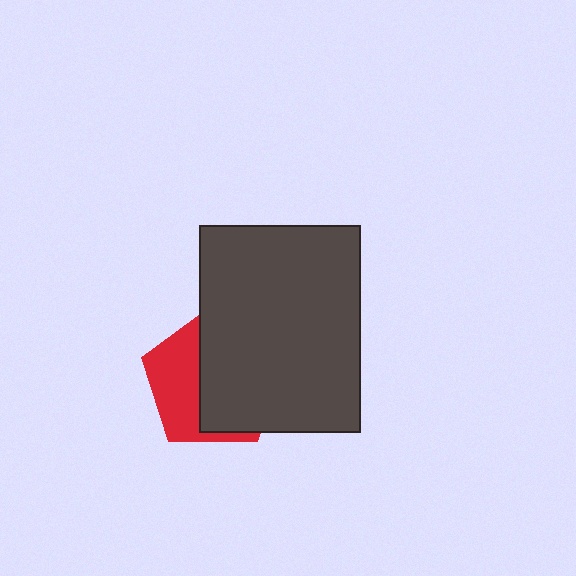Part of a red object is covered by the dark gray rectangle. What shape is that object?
It is a pentagon.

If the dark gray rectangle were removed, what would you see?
You would see the complete red pentagon.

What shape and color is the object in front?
The object in front is a dark gray rectangle.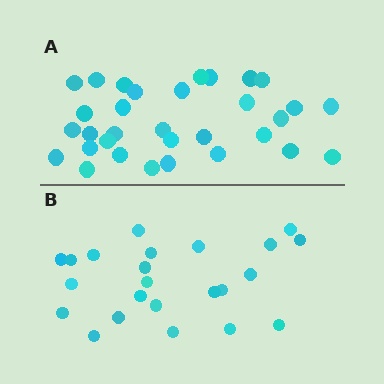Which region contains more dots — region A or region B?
Region A (the top region) has more dots.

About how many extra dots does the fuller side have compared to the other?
Region A has roughly 8 or so more dots than region B.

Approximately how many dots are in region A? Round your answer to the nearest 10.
About 30 dots. (The exact count is 32, which rounds to 30.)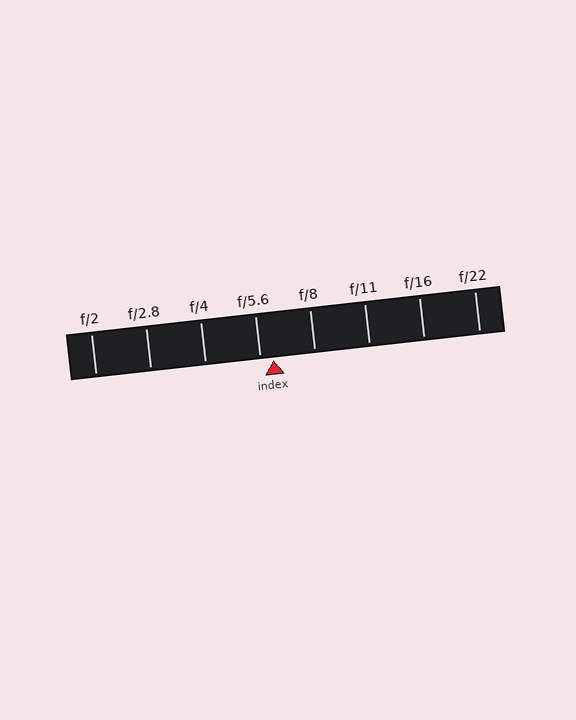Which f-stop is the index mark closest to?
The index mark is closest to f/5.6.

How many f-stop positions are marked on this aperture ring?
There are 8 f-stop positions marked.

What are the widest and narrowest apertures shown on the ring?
The widest aperture shown is f/2 and the narrowest is f/22.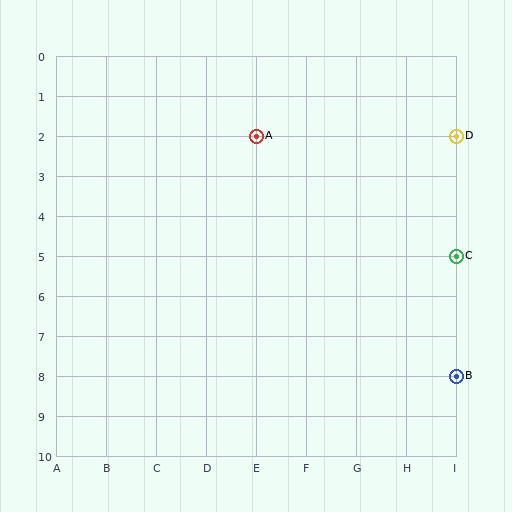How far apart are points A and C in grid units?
Points A and C are 4 columns and 3 rows apart (about 5.0 grid units diagonally).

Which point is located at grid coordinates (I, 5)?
Point C is at (I, 5).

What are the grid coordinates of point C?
Point C is at grid coordinates (I, 5).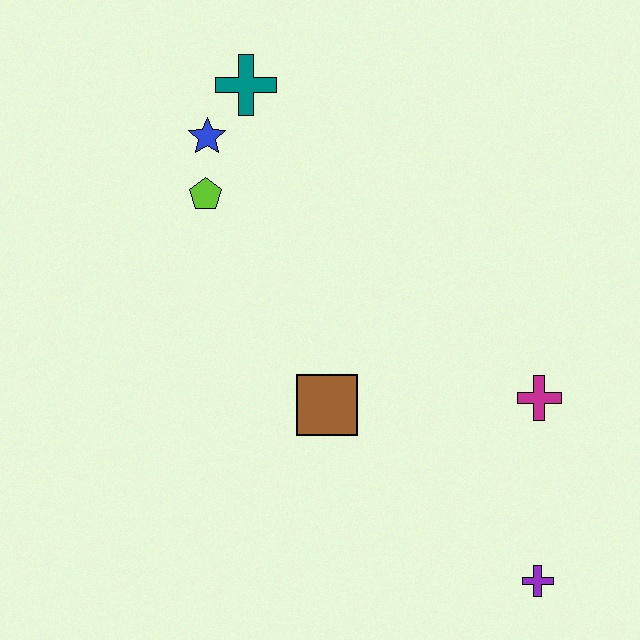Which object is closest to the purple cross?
The magenta cross is closest to the purple cross.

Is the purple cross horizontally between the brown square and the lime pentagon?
No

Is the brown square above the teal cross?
No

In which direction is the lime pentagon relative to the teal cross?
The lime pentagon is below the teal cross.